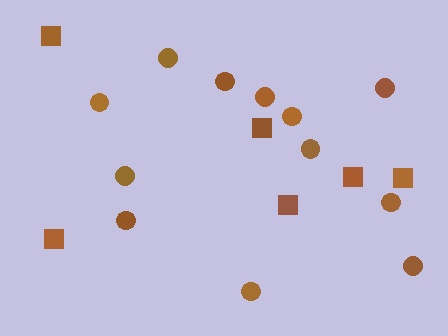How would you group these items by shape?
There are 2 groups: one group of squares (6) and one group of circles (12).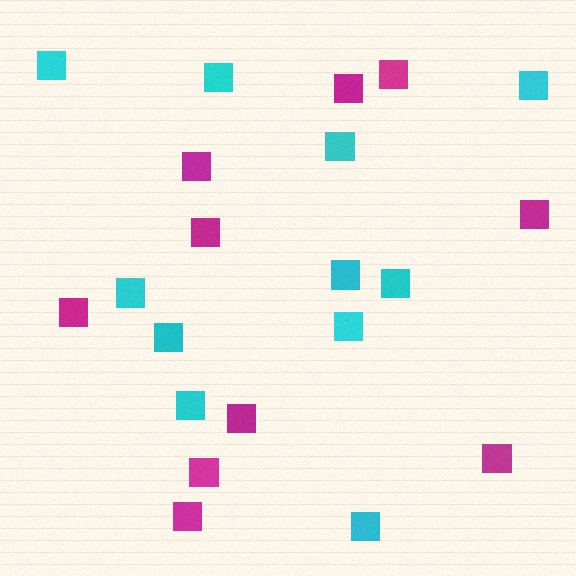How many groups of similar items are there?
There are 2 groups: one group of cyan squares (11) and one group of magenta squares (10).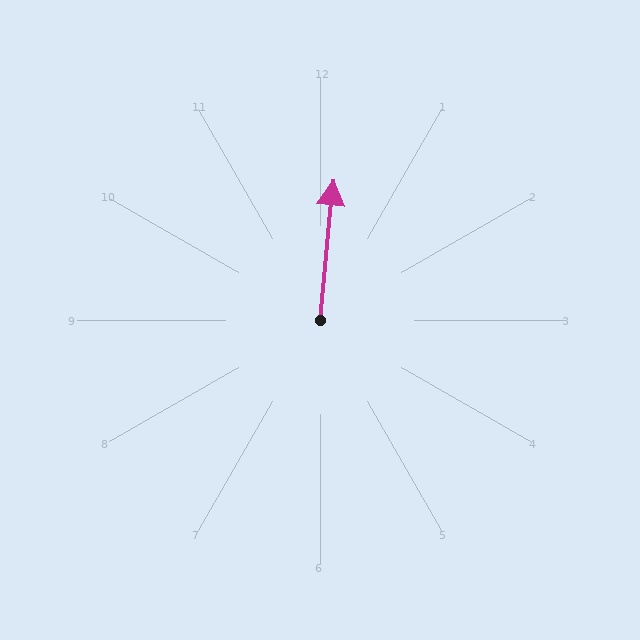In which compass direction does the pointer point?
North.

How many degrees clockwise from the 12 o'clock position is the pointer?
Approximately 5 degrees.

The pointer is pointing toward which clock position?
Roughly 12 o'clock.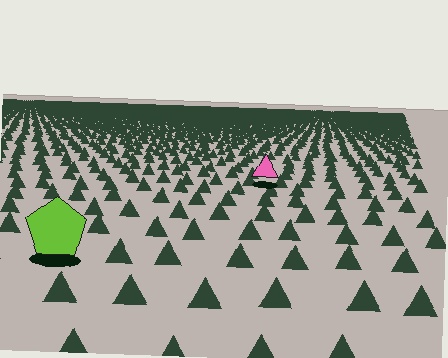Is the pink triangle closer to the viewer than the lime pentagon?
No. The lime pentagon is closer — you can tell from the texture gradient: the ground texture is coarser near it.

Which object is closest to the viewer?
The lime pentagon is closest. The texture marks near it are larger and more spread out.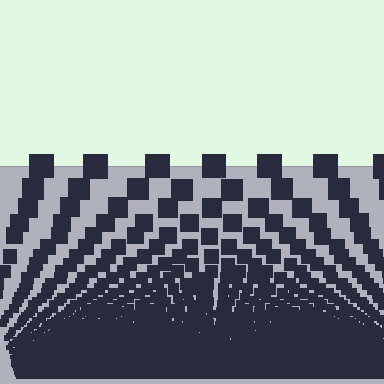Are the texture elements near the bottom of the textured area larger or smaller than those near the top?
Smaller. The gradient is inverted — elements near the bottom are smaller and denser.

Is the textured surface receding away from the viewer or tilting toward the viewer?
The surface appears to tilt toward the viewer. Texture elements get larger and sparser toward the top.